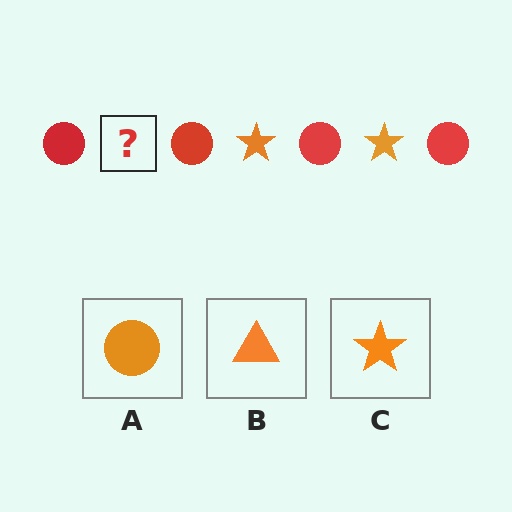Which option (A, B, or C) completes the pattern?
C.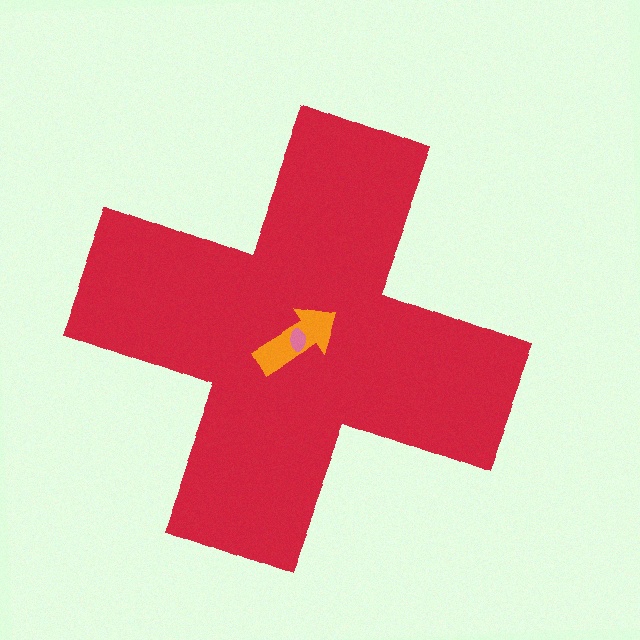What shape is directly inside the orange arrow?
The pink ellipse.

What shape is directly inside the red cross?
The orange arrow.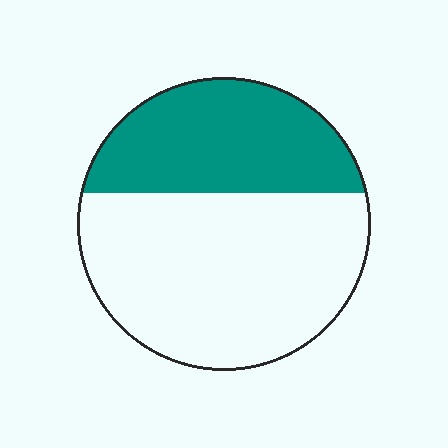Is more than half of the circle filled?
No.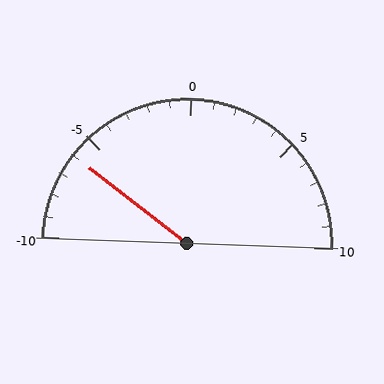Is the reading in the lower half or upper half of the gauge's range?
The reading is in the lower half of the range (-10 to 10).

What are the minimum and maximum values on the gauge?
The gauge ranges from -10 to 10.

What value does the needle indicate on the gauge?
The needle indicates approximately -6.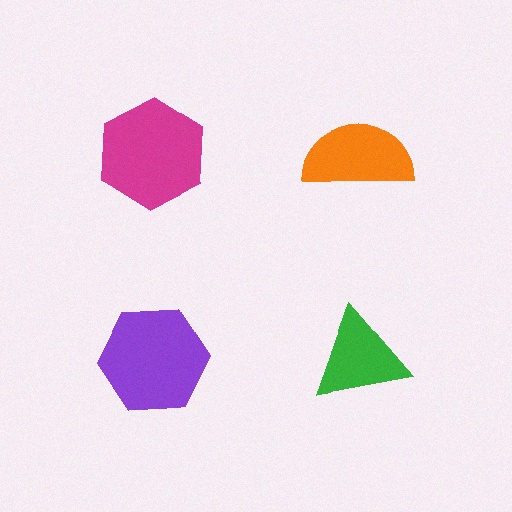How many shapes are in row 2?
2 shapes.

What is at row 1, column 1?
A magenta hexagon.